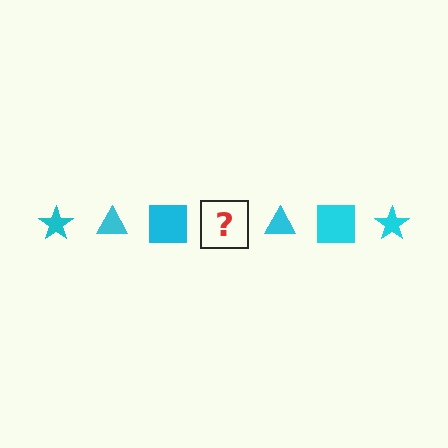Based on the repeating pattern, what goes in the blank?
The blank should be a cyan star.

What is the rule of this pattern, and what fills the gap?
The rule is that the pattern cycles through star, triangle, square shapes in cyan. The gap should be filled with a cyan star.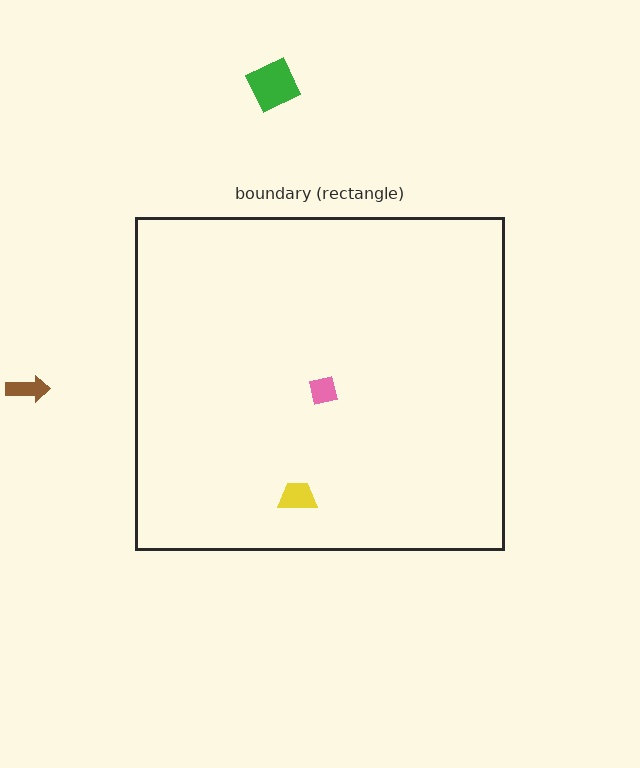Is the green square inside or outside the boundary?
Outside.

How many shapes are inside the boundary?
2 inside, 2 outside.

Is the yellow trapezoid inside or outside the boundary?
Inside.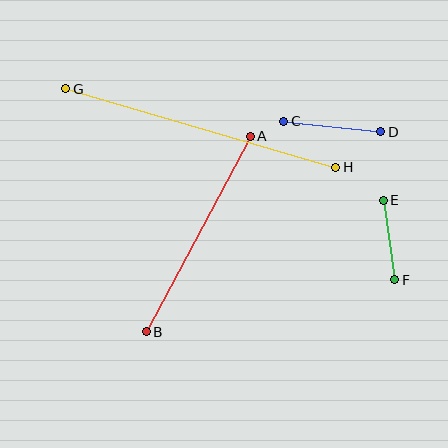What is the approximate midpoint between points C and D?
The midpoint is at approximately (332, 126) pixels.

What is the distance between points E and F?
The distance is approximately 80 pixels.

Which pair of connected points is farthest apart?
Points G and H are farthest apart.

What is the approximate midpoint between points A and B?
The midpoint is at approximately (198, 234) pixels.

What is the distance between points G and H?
The distance is approximately 281 pixels.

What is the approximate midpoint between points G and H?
The midpoint is at approximately (201, 128) pixels.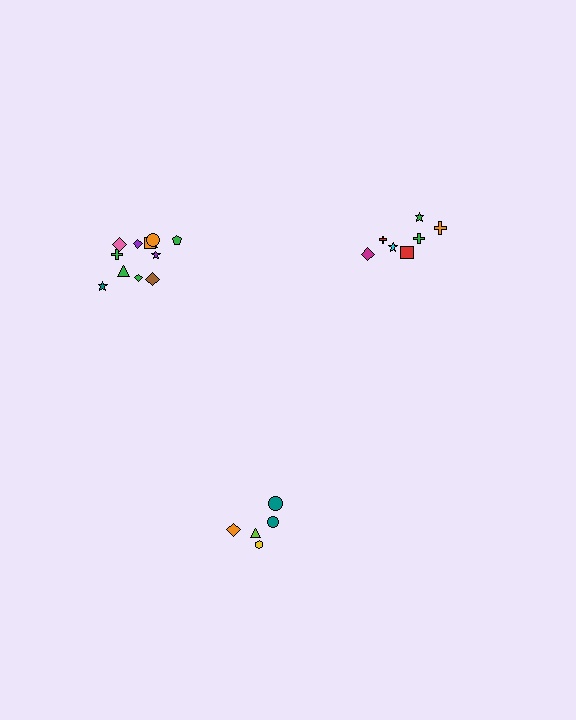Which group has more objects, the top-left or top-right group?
The top-left group.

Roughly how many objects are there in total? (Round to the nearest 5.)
Roughly 25 objects in total.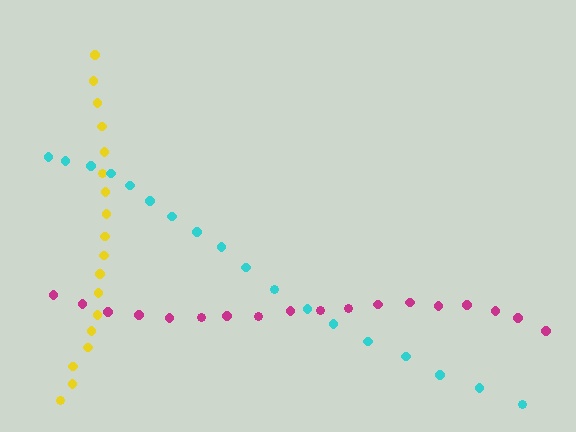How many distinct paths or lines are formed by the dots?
There are 3 distinct paths.